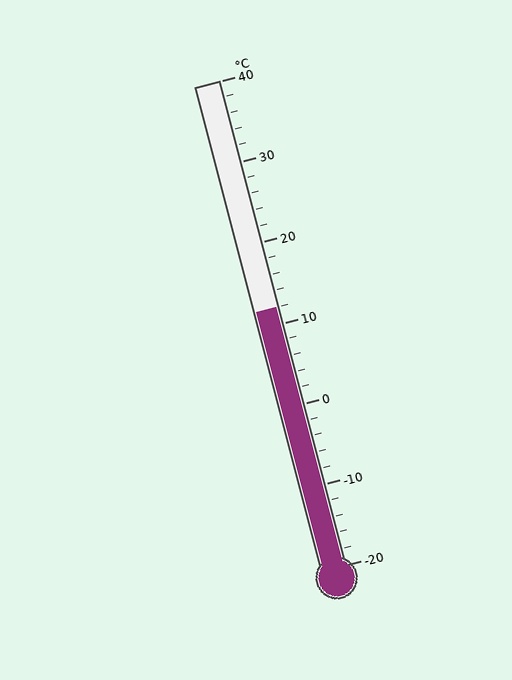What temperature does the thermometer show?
The thermometer shows approximately 12°C.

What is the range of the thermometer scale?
The thermometer scale ranges from -20°C to 40°C.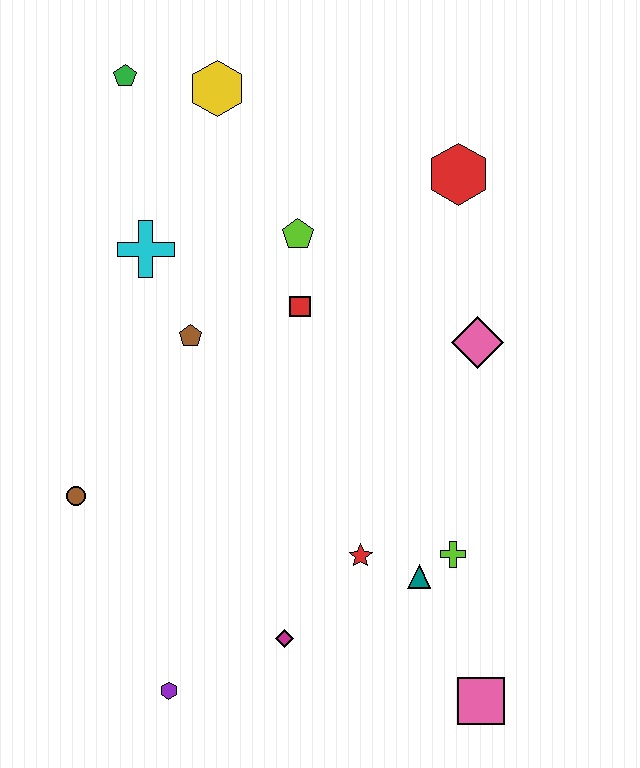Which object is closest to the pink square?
The teal triangle is closest to the pink square.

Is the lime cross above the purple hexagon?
Yes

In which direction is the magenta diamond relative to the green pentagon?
The magenta diamond is below the green pentagon.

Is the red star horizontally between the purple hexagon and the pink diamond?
Yes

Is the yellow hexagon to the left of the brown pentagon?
No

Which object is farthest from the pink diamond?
The purple hexagon is farthest from the pink diamond.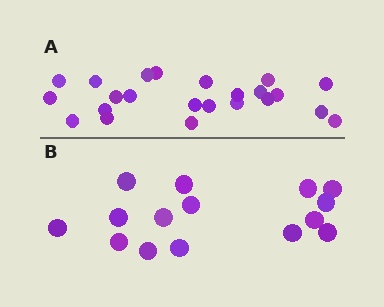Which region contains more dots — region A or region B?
Region A (the top region) has more dots.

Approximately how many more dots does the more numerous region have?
Region A has roughly 8 or so more dots than region B.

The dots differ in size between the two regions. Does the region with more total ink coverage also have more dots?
No. Region B has more total ink coverage because its dots are larger, but region A actually contains more individual dots. Total area can be misleading — the number of items is what matters here.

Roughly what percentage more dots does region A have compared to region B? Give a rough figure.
About 55% more.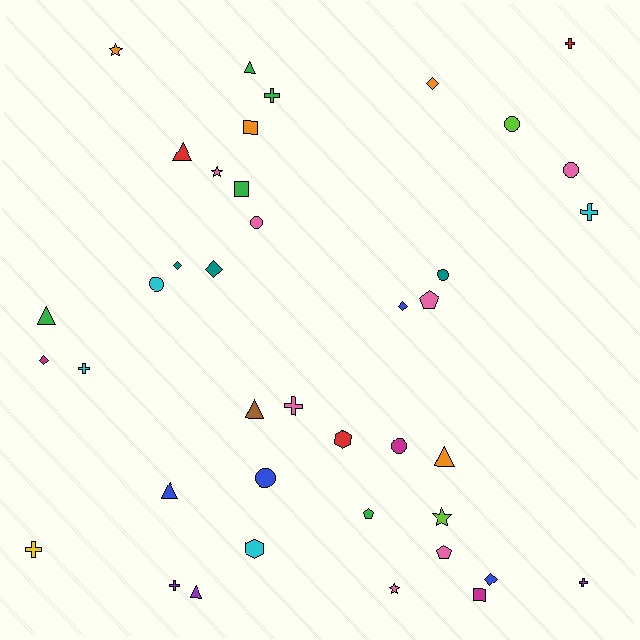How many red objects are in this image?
There are 3 red objects.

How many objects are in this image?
There are 40 objects.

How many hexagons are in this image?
There are 2 hexagons.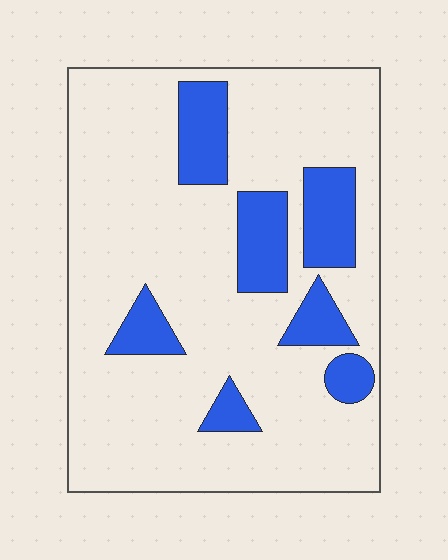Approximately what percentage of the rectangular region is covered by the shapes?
Approximately 20%.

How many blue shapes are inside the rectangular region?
7.